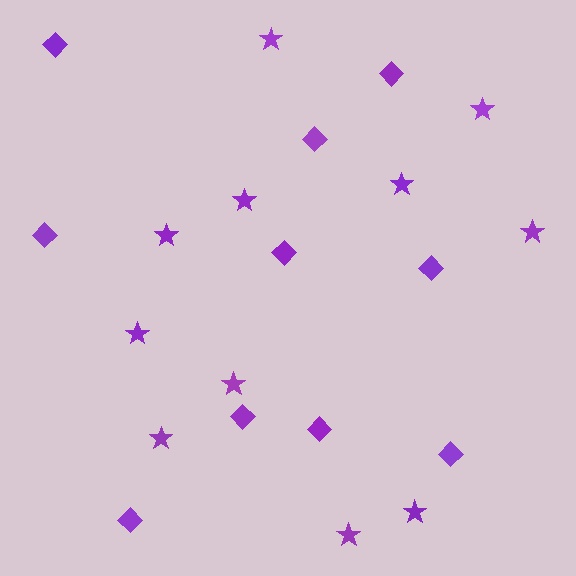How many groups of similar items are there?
There are 2 groups: one group of stars (11) and one group of diamonds (10).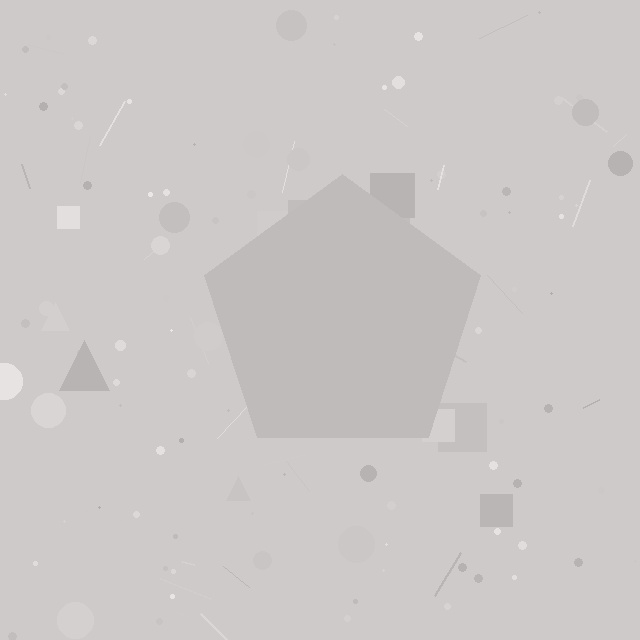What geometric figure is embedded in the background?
A pentagon is embedded in the background.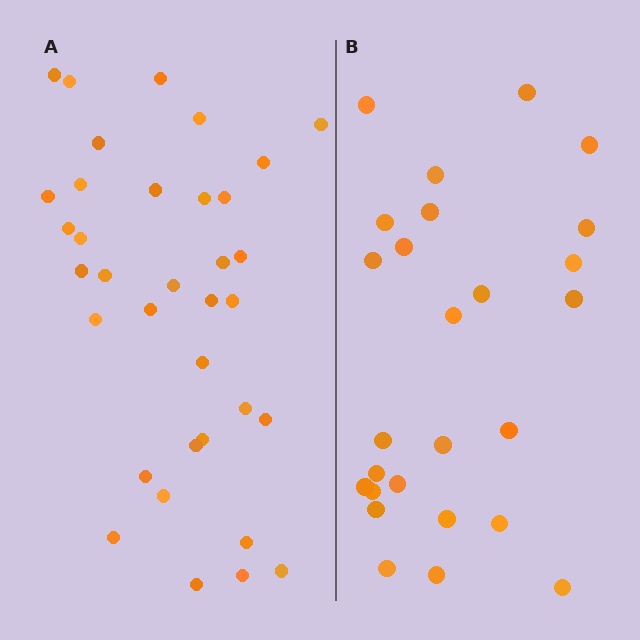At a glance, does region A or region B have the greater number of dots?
Region A (the left region) has more dots.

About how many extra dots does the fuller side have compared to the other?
Region A has roughly 8 or so more dots than region B.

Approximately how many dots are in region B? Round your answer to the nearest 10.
About 30 dots. (The exact count is 26, which rounds to 30.)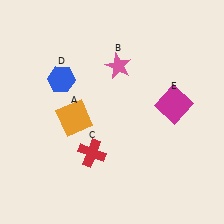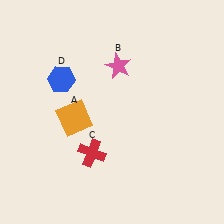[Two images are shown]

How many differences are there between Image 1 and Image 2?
There is 1 difference between the two images.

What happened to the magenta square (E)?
The magenta square (E) was removed in Image 2. It was in the top-right area of Image 1.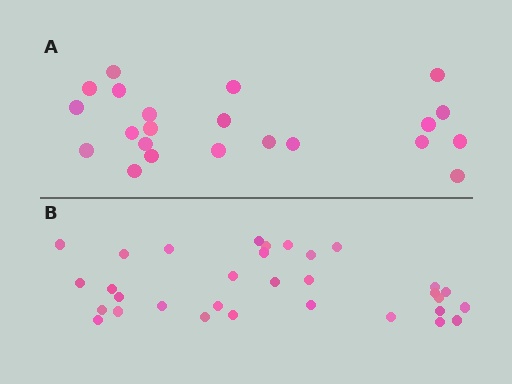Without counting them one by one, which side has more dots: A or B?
Region B (the bottom region) has more dots.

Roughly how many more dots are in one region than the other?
Region B has roughly 10 or so more dots than region A.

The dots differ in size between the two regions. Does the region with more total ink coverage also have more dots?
No. Region A has more total ink coverage because its dots are larger, but region B actually contains more individual dots. Total area can be misleading — the number of items is what matters here.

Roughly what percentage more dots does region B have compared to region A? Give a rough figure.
About 45% more.